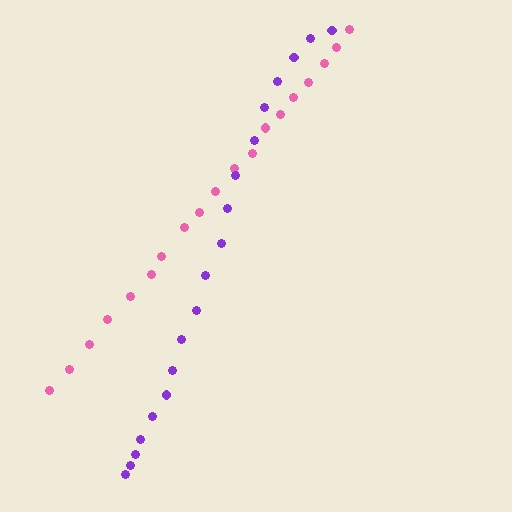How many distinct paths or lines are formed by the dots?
There are 2 distinct paths.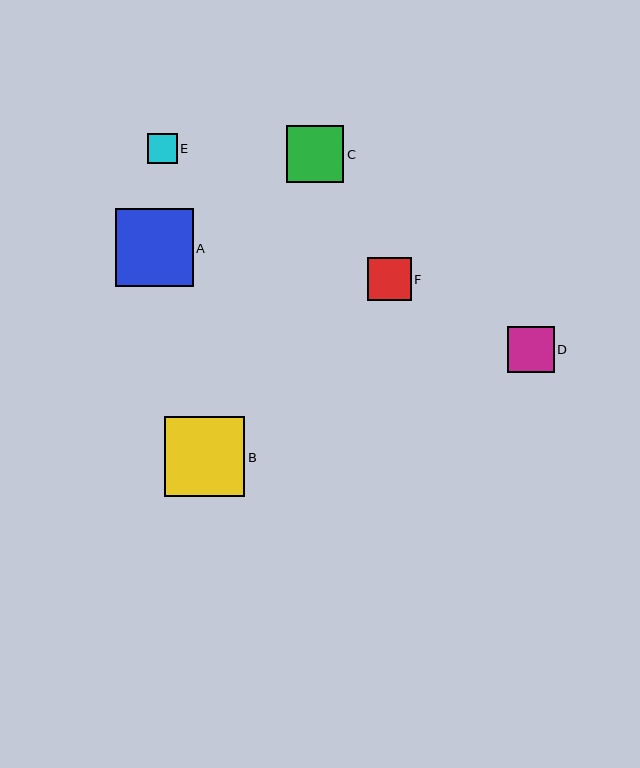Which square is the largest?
Square B is the largest with a size of approximately 80 pixels.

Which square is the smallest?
Square E is the smallest with a size of approximately 30 pixels.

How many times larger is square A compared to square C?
Square A is approximately 1.4 times the size of square C.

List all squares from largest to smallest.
From largest to smallest: B, A, C, D, F, E.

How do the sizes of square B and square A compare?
Square B and square A are approximately the same size.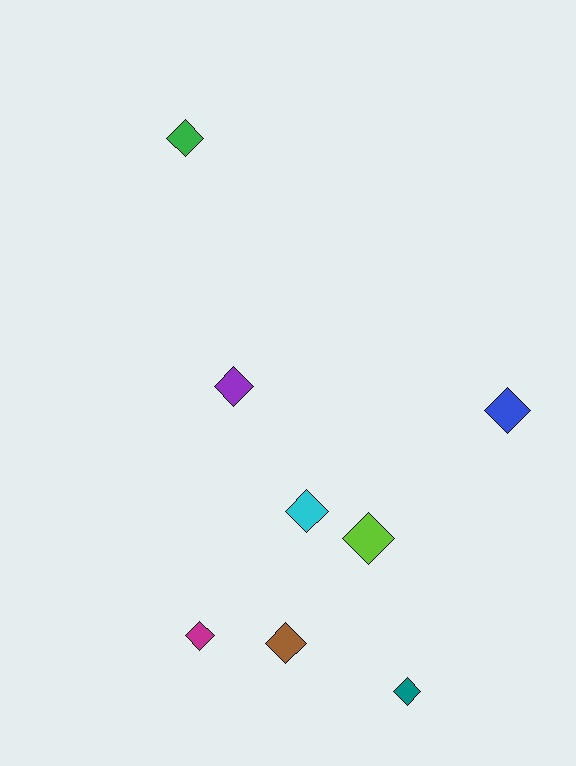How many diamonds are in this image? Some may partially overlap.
There are 8 diamonds.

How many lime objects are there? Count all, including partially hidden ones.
There is 1 lime object.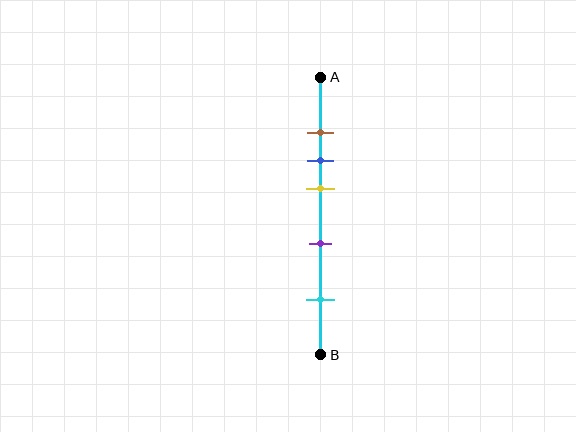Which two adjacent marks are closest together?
The brown and blue marks are the closest adjacent pair.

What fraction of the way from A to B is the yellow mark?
The yellow mark is approximately 40% (0.4) of the way from A to B.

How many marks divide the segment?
There are 5 marks dividing the segment.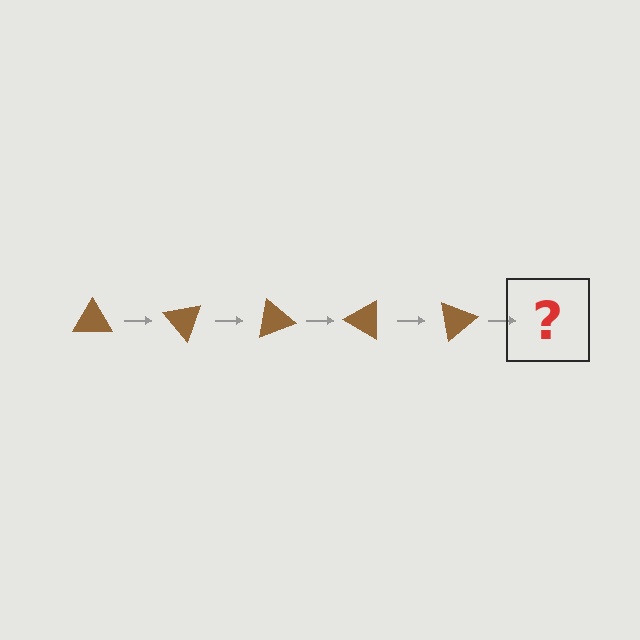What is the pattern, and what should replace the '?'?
The pattern is that the triangle rotates 50 degrees each step. The '?' should be a brown triangle rotated 250 degrees.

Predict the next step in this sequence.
The next step is a brown triangle rotated 250 degrees.